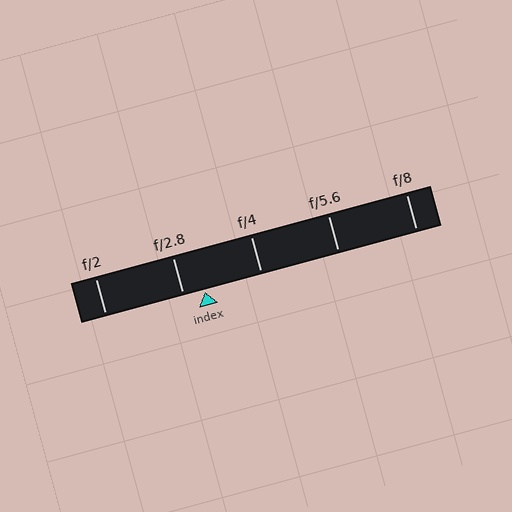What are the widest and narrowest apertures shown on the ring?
The widest aperture shown is f/2 and the narrowest is f/8.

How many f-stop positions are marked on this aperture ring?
There are 5 f-stop positions marked.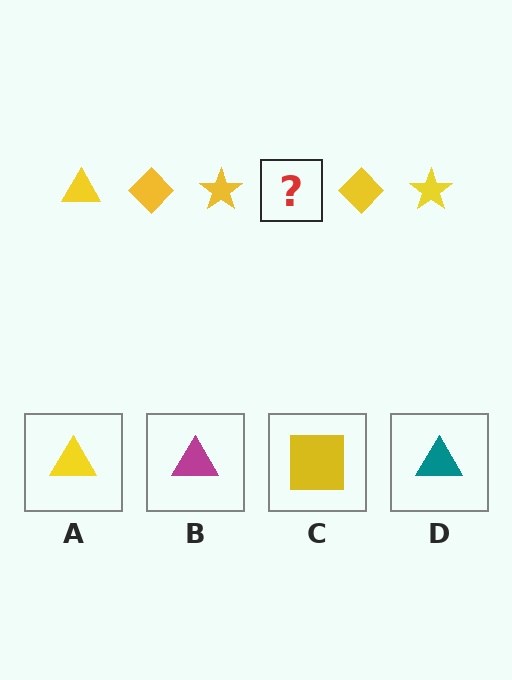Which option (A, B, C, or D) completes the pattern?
A.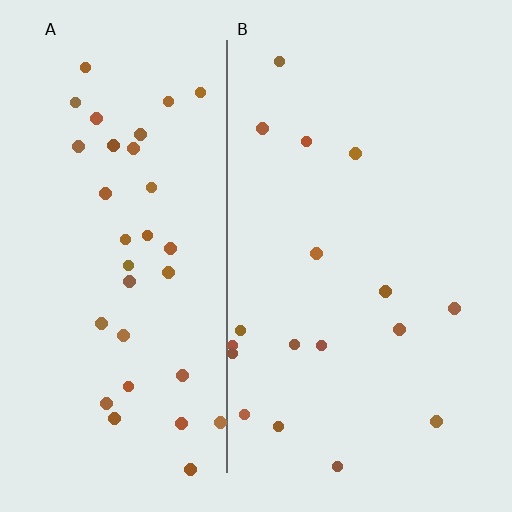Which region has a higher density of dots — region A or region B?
A (the left).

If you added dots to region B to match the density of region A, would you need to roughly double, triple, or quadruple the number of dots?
Approximately double.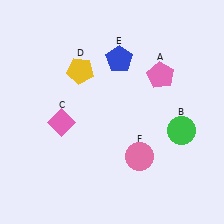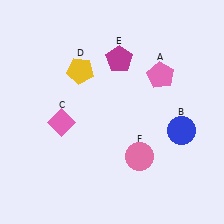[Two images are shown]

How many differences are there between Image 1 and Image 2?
There are 2 differences between the two images.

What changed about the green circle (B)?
In Image 1, B is green. In Image 2, it changed to blue.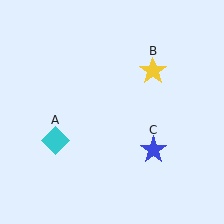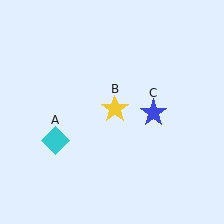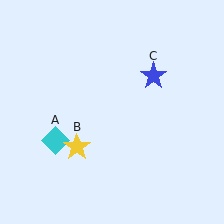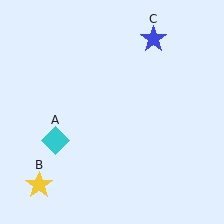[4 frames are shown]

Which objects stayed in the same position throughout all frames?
Cyan diamond (object A) remained stationary.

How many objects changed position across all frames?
2 objects changed position: yellow star (object B), blue star (object C).